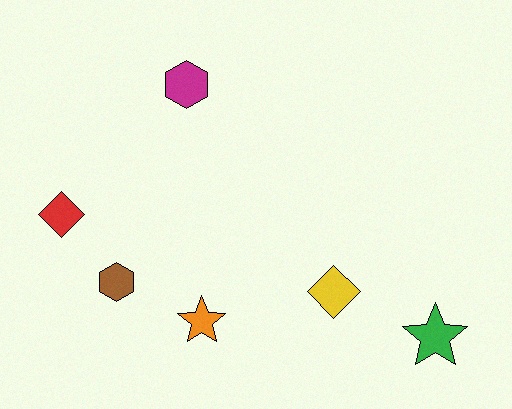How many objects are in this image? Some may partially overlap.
There are 6 objects.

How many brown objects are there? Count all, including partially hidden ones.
There is 1 brown object.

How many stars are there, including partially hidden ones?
There are 2 stars.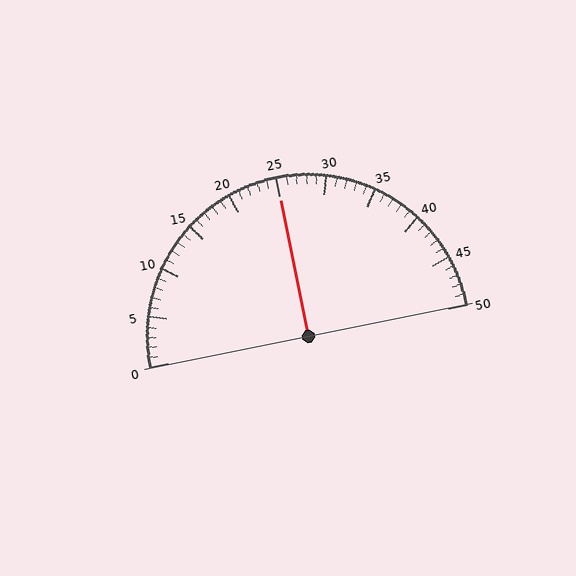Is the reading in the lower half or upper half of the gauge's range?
The reading is in the upper half of the range (0 to 50).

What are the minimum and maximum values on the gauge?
The gauge ranges from 0 to 50.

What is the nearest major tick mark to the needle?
The nearest major tick mark is 25.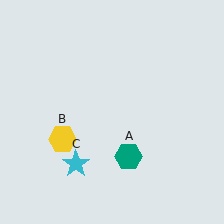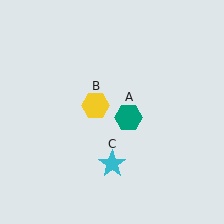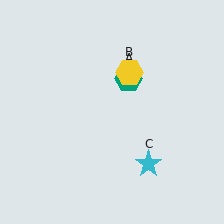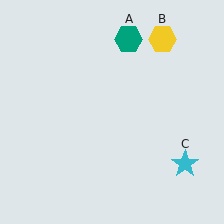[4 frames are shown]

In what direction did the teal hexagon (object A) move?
The teal hexagon (object A) moved up.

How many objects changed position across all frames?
3 objects changed position: teal hexagon (object A), yellow hexagon (object B), cyan star (object C).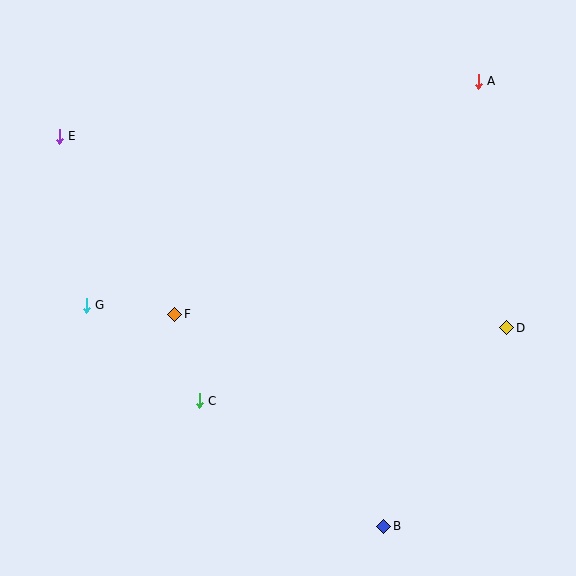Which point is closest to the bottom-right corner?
Point B is closest to the bottom-right corner.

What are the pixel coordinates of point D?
Point D is at (507, 328).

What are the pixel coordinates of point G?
Point G is at (86, 305).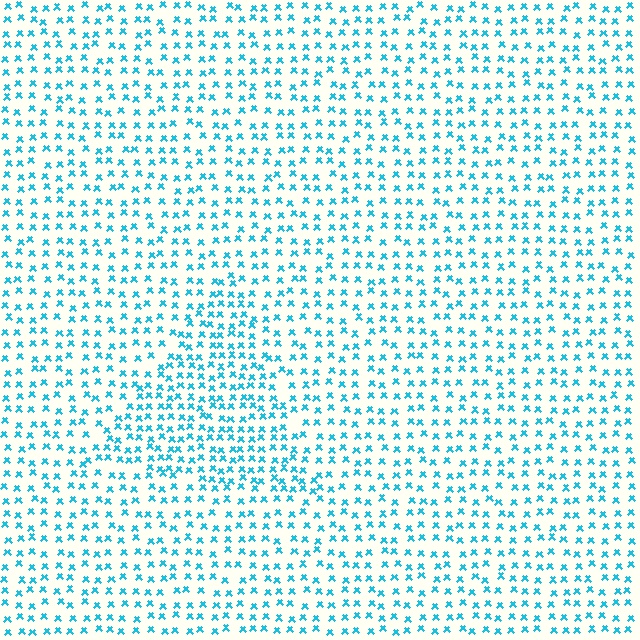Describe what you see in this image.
The image contains small cyan elements arranged at two different densities. A triangle-shaped region is visible where the elements are more densely packed than the surrounding area.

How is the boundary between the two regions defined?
The boundary is defined by a change in element density (approximately 1.6x ratio). All elements are the same color, size, and shape.